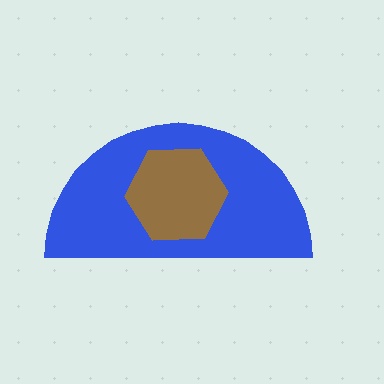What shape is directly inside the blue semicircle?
The brown hexagon.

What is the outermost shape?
The blue semicircle.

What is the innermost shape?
The brown hexagon.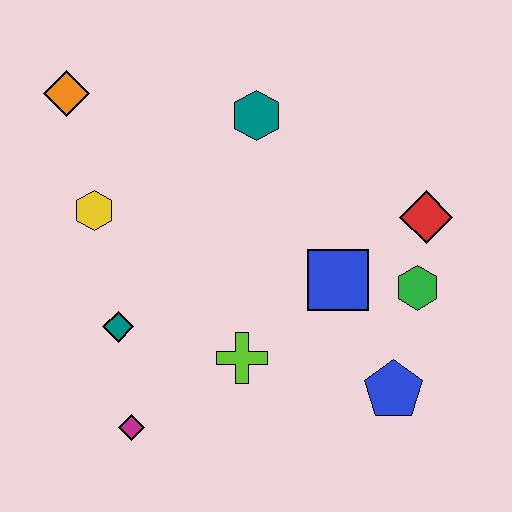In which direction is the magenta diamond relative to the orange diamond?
The magenta diamond is below the orange diamond.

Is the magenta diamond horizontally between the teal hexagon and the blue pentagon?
No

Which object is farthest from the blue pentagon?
The orange diamond is farthest from the blue pentagon.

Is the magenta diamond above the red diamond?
No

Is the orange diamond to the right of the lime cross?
No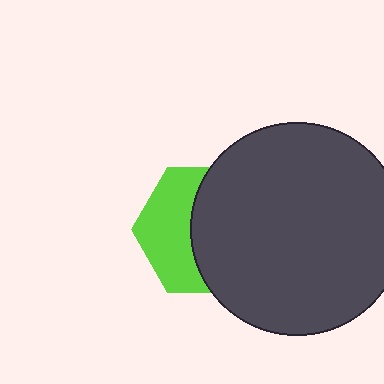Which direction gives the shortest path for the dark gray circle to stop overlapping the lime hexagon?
Moving right gives the shortest separation.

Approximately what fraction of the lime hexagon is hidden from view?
Roughly 56% of the lime hexagon is hidden behind the dark gray circle.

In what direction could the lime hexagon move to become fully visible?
The lime hexagon could move left. That would shift it out from behind the dark gray circle entirely.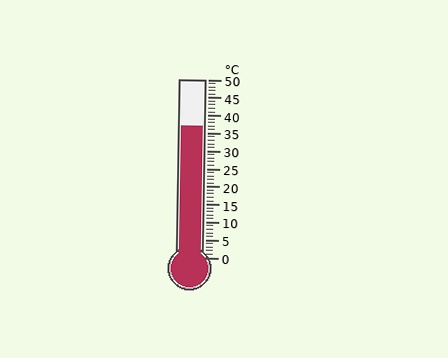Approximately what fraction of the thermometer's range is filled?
The thermometer is filled to approximately 75% of its range.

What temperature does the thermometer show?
The thermometer shows approximately 37°C.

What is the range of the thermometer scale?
The thermometer scale ranges from 0°C to 50°C.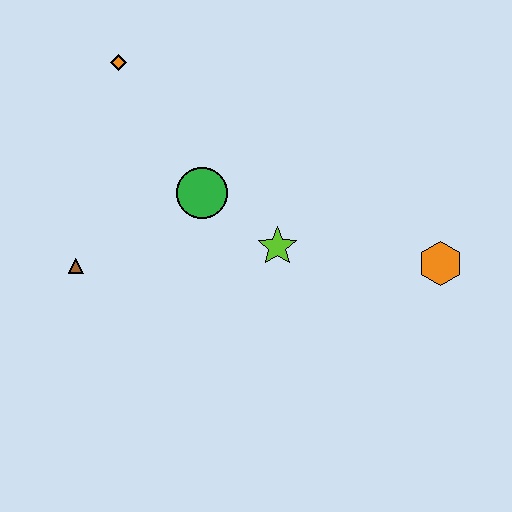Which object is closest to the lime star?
The green circle is closest to the lime star.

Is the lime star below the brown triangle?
No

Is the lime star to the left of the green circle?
No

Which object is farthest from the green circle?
The orange hexagon is farthest from the green circle.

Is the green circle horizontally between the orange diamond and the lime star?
Yes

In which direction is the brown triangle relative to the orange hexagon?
The brown triangle is to the left of the orange hexagon.